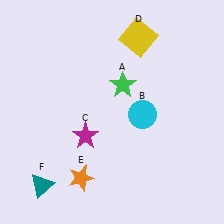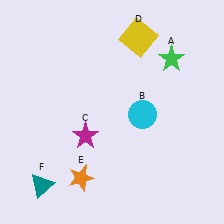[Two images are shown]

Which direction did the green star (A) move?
The green star (A) moved right.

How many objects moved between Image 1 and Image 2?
1 object moved between the two images.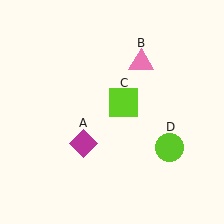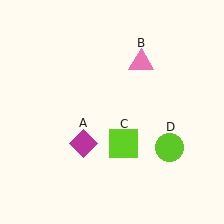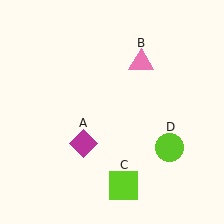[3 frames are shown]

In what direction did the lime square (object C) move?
The lime square (object C) moved down.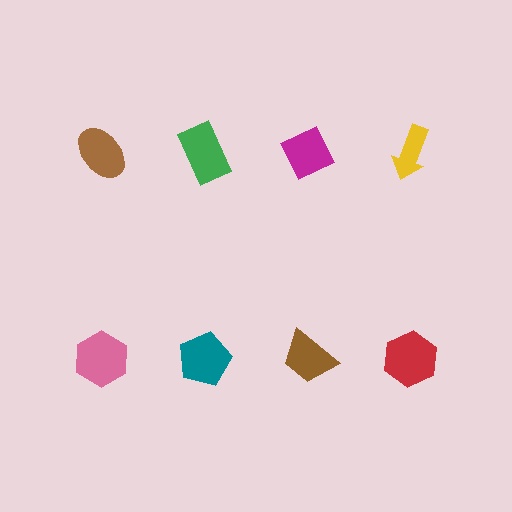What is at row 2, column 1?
A pink hexagon.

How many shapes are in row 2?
4 shapes.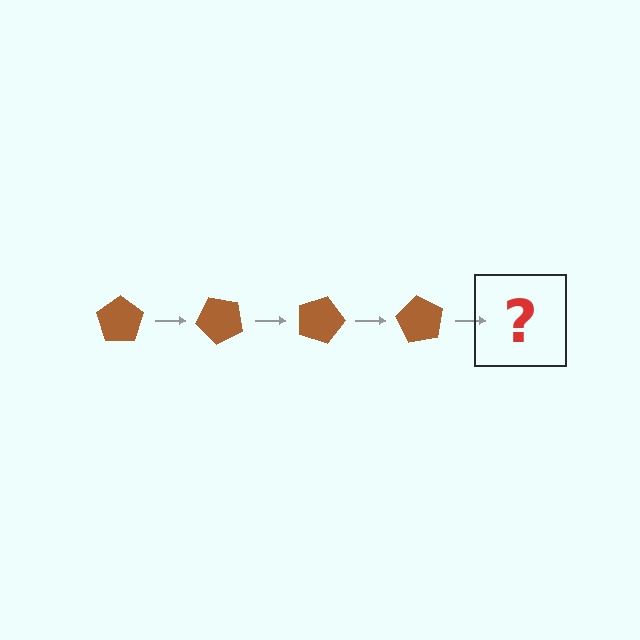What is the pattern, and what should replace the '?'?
The pattern is that the pentagon rotates 45 degrees each step. The '?' should be a brown pentagon rotated 180 degrees.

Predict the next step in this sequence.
The next step is a brown pentagon rotated 180 degrees.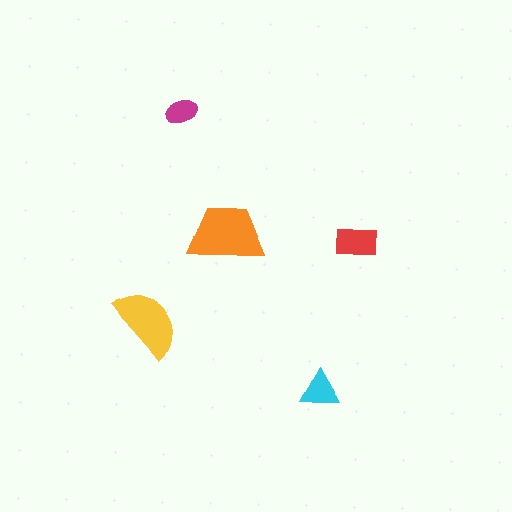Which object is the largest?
The orange trapezoid.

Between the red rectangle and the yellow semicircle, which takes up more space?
The yellow semicircle.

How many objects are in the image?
There are 5 objects in the image.